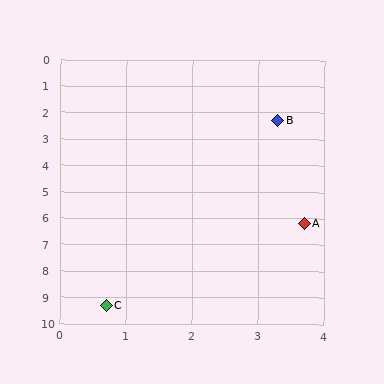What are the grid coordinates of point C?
Point C is at approximately (0.7, 9.3).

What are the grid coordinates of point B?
Point B is at approximately (3.3, 2.3).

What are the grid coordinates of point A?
Point A is at approximately (3.7, 6.2).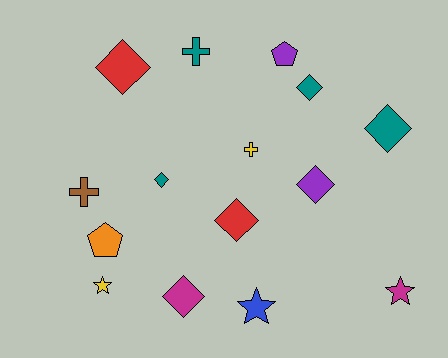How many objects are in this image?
There are 15 objects.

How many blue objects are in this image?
There is 1 blue object.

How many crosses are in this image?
There are 3 crosses.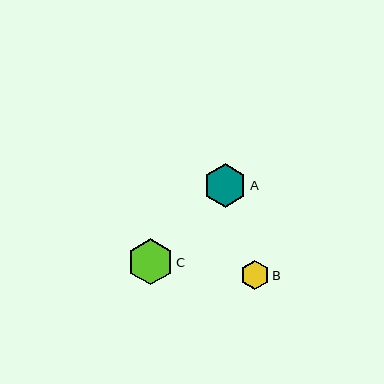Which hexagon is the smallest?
Hexagon B is the smallest with a size of approximately 29 pixels.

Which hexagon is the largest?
Hexagon C is the largest with a size of approximately 46 pixels.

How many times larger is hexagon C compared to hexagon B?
Hexagon C is approximately 1.6 times the size of hexagon B.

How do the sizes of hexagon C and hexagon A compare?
Hexagon C and hexagon A are approximately the same size.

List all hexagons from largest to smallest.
From largest to smallest: C, A, B.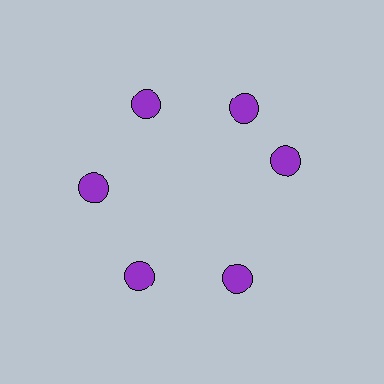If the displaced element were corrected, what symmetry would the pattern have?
It would have 6-fold rotational symmetry — the pattern would map onto itself every 60 degrees.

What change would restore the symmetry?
The symmetry would be restored by rotating it back into even spacing with its neighbors so that all 6 circles sit at equal angles and equal distance from the center.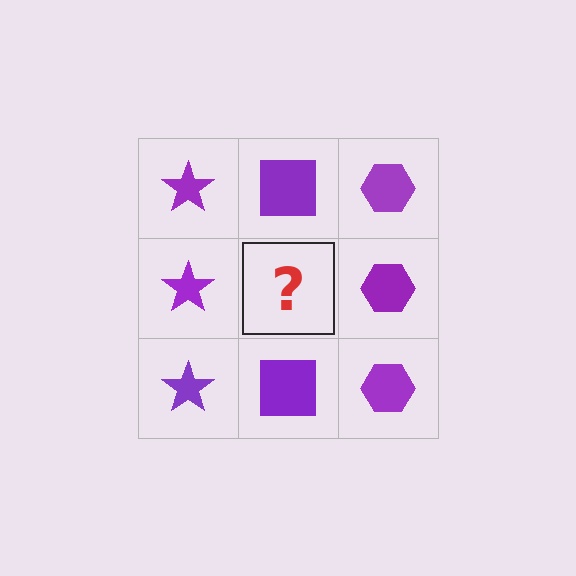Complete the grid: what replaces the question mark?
The question mark should be replaced with a purple square.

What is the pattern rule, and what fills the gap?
The rule is that each column has a consistent shape. The gap should be filled with a purple square.